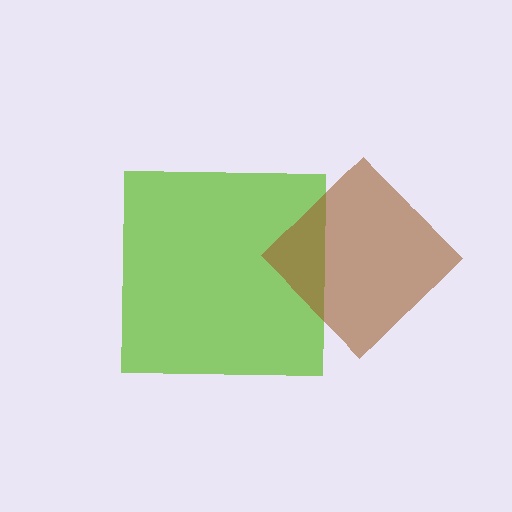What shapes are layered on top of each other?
The layered shapes are: a lime square, a brown diamond.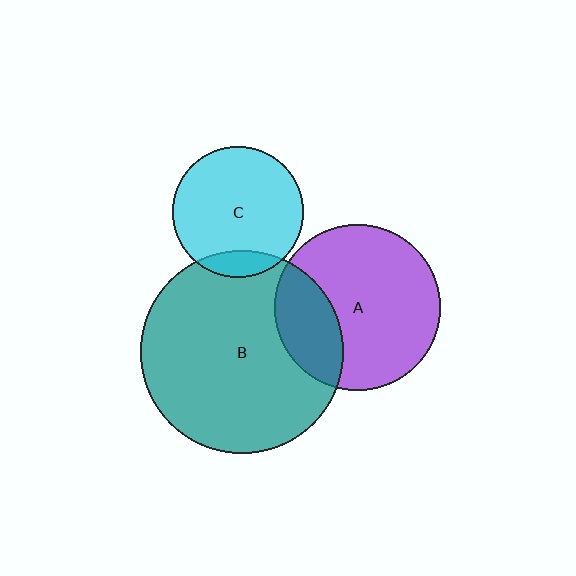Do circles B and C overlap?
Yes.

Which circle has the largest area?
Circle B (teal).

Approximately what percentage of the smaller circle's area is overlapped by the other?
Approximately 10%.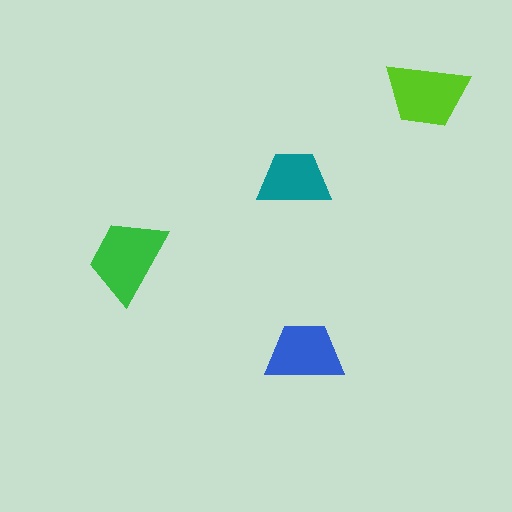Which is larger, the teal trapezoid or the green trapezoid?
The green one.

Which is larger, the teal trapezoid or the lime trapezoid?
The lime one.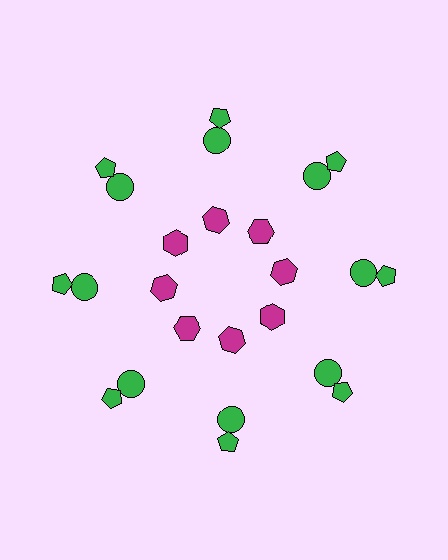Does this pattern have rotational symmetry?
Yes, this pattern has 8-fold rotational symmetry. It looks the same after rotating 45 degrees around the center.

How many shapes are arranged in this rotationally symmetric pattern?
There are 24 shapes, arranged in 8 groups of 3.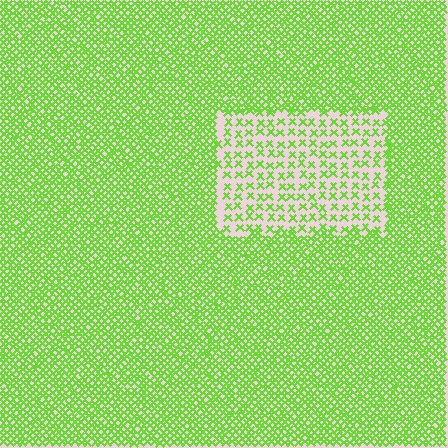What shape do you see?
I see a rectangle.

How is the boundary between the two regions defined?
The boundary is defined by a change in element density (approximately 2.6x ratio). All elements are the same color, size, and shape.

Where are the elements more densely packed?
The elements are more densely packed outside the rectangle boundary.